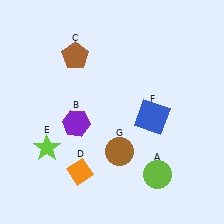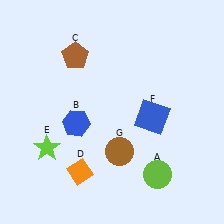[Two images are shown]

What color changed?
The hexagon (B) changed from purple in Image 1 to blue in Image 2.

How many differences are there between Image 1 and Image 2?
There is 1 difference between the two images.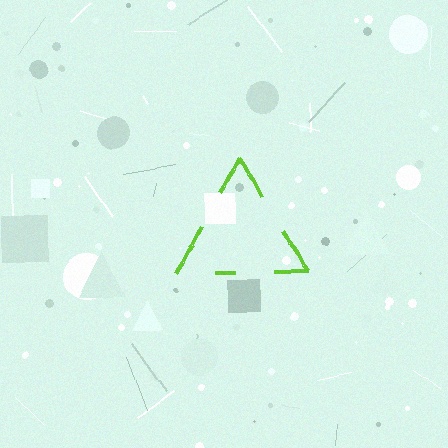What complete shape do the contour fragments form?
The contour fragments form a triangle.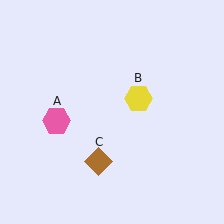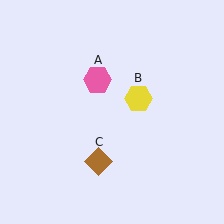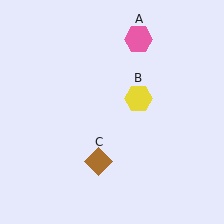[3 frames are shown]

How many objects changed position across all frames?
1 object changed position: pink hexagon (object A).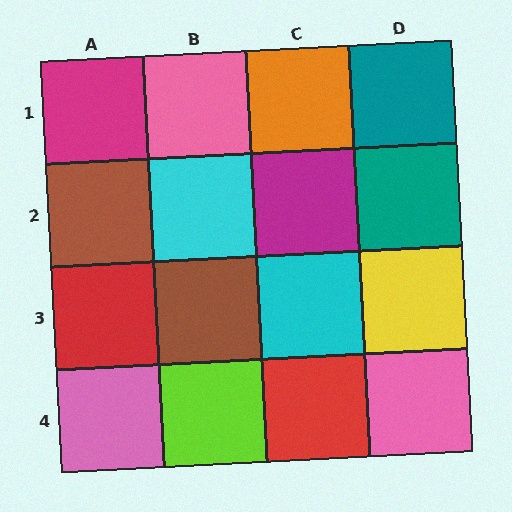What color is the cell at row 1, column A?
Magenta.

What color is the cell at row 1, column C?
Orange.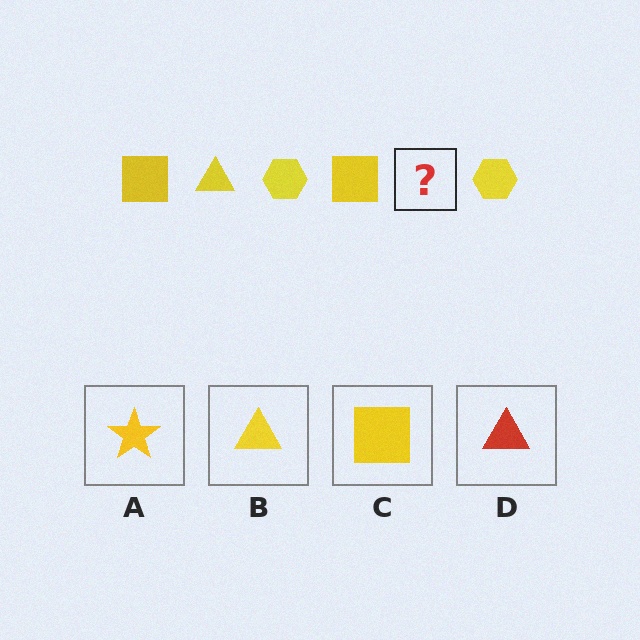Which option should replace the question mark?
Option B.